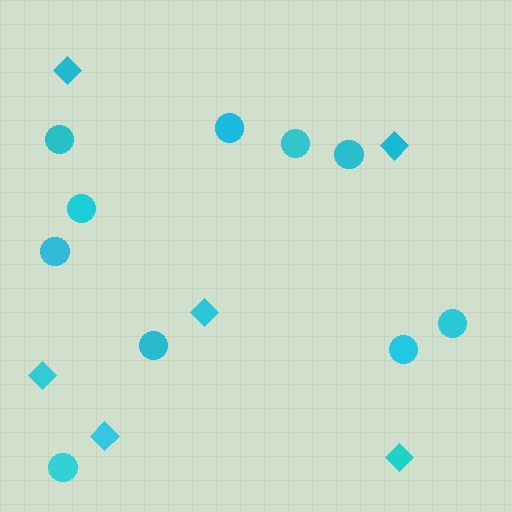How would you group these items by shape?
There are 2 groups: one group of diamonds (6) and one group of circles (10).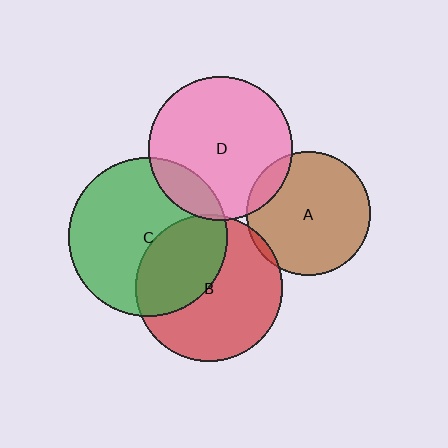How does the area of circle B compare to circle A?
Approximately 1.4 times.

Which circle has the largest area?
Circle C (green).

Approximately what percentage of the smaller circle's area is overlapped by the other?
Approximately 10%.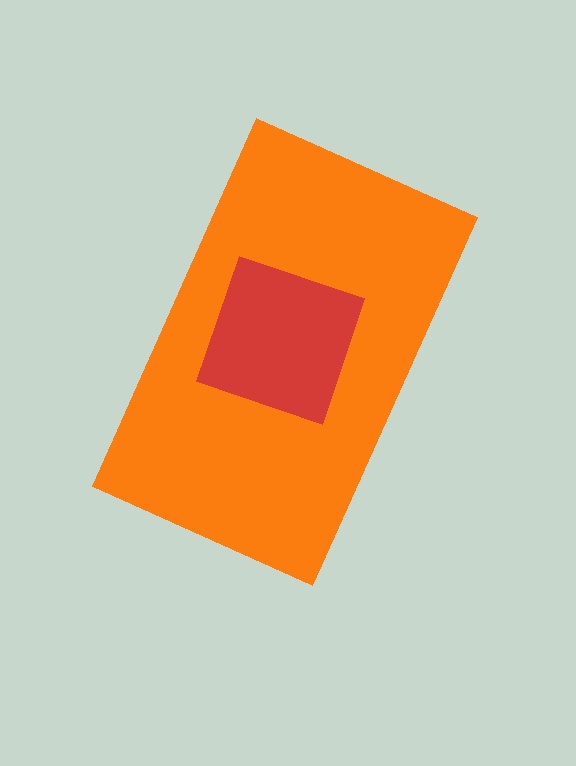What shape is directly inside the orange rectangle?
The red square.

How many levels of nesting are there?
2.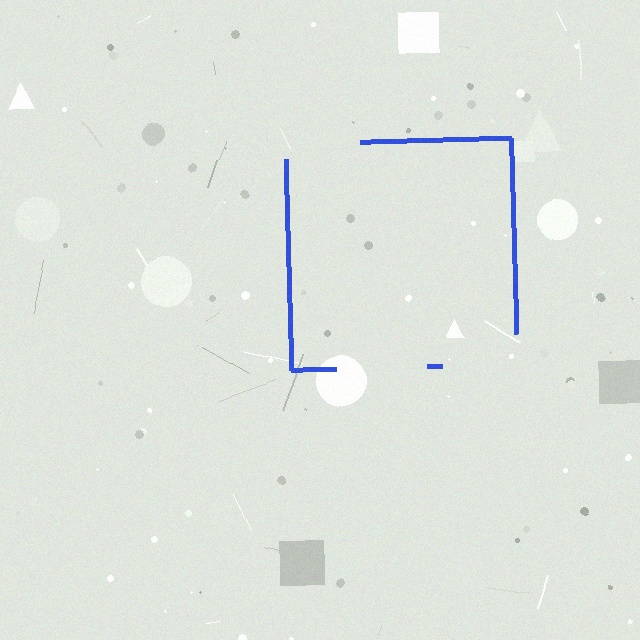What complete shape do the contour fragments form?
The contour fragments form a square.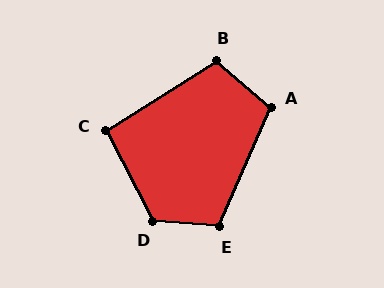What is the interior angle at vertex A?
Approximately 107 degrees (obtuse).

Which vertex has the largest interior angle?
D, at approximately 121 degrees.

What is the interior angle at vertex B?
Approximately 107 degrees (obtuse).